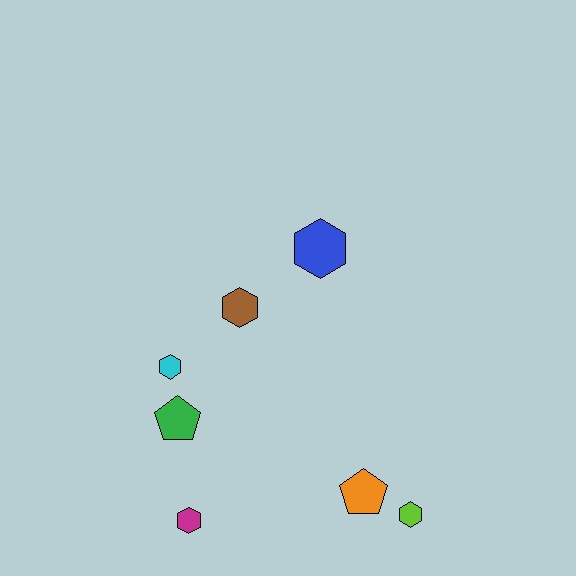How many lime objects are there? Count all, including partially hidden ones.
There is 1 lime object.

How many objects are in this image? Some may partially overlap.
There are 7 objects.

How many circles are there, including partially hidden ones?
There are no circles.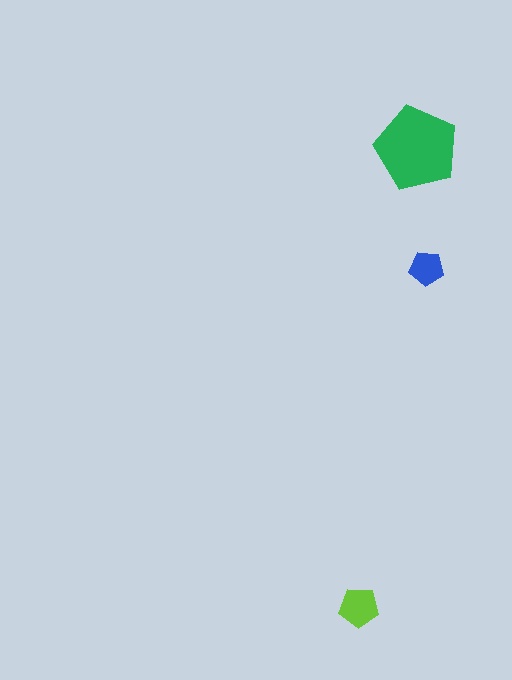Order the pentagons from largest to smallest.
the green one, the lime one, the blue one.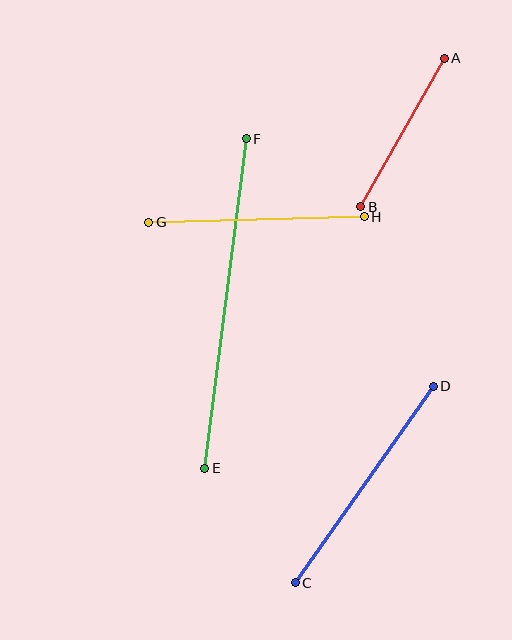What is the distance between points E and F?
The distance is approximately 332 pixels.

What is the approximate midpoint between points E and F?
The midpoint is at approximately (225, 304) pixels.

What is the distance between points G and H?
The distance is approximately 215 pixels.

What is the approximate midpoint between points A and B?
The midpoint is at approximately (403, 132) pixels.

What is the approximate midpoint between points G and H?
The midpoint is at approximately (256, 219) pixels.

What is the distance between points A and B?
The distance is approximately 170 pixels.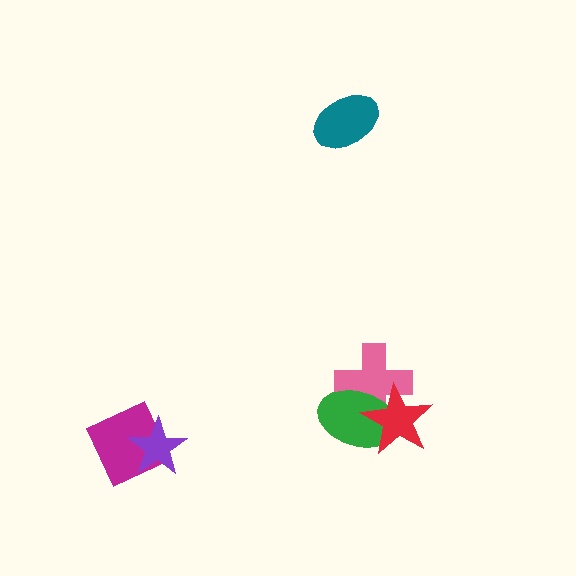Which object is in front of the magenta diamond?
The purple star is in front of the magenta diamond.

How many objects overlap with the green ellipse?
2 objects overlap with the green ellipse.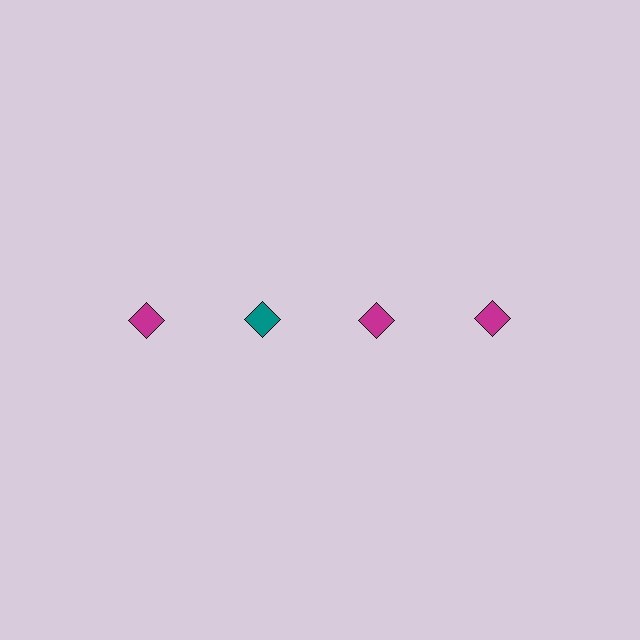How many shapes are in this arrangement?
There are 4 shapes arranged in a grid pattern.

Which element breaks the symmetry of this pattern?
The teal diamond in the top row, second from left column breaks the symmetry. All other shapes are magenta diamonds.